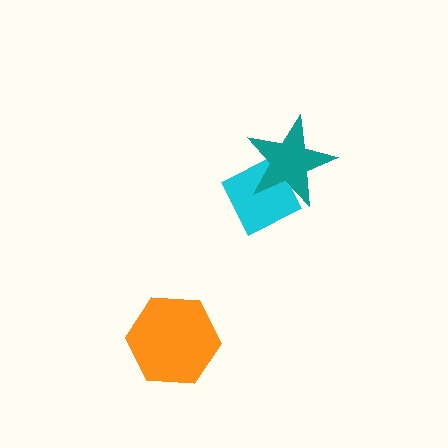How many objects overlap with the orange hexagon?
0 objects overlap with the orange hexagon.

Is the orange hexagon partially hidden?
No, no other shape covers it.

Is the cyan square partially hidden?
Yes, it is partially covered by another shape.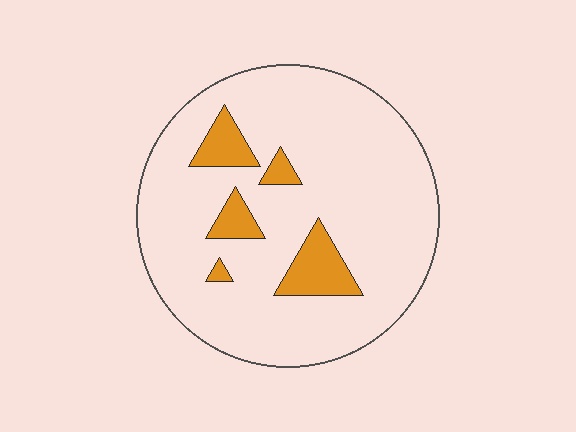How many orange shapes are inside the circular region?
5.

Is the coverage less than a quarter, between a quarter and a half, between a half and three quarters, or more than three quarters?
Less than a quarter.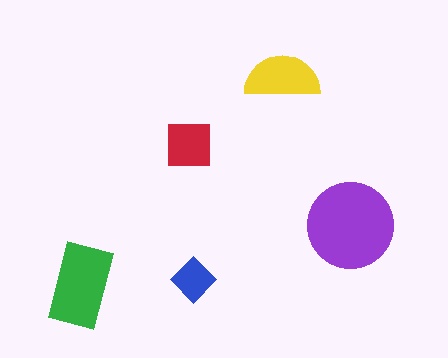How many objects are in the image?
There are 5 objects in the image.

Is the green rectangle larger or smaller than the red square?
Larger.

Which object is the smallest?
The blue diamond.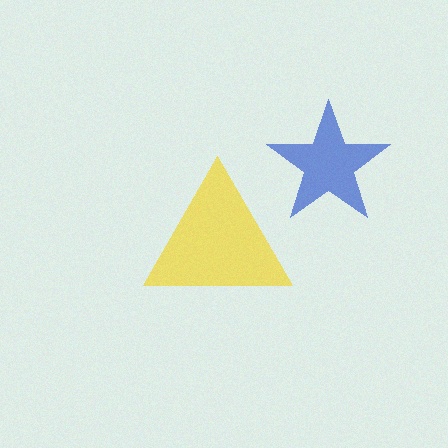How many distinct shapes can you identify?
There are 2 distinct shapes: a blue star, a yellow triangle.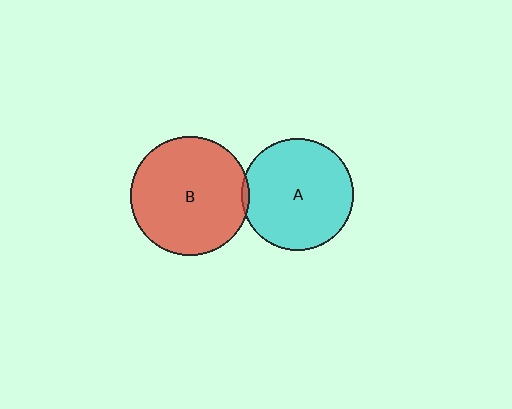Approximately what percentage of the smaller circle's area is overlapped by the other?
Approximately 5%.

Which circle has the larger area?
Circle B (red).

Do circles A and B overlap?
Yes.